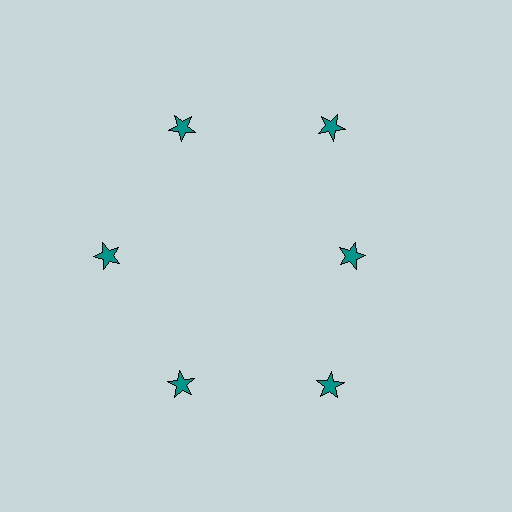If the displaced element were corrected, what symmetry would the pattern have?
It would have 6-fold rotational symmetry — the pattern would map onto itself every 60 degrees.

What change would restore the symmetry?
The symmetry would be restored by moving it outward, back onto the ring so that all 6 stars sit at equal angles and equal distance from the center.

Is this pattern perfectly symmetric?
No. The 6 teal stars are arranged in a ring, but one element near the 3 o'clock position is pulled inward toward the center, breaking the 6-fold rotational symmetry.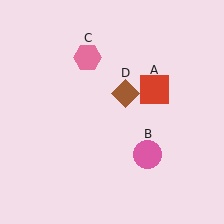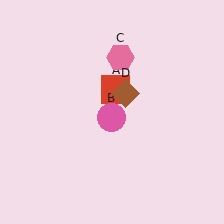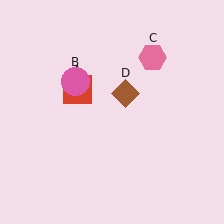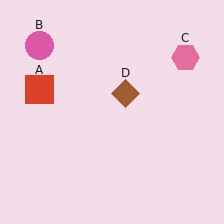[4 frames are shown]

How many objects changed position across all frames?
3 objects changed position: red square (object A), pink circle (object B), pink hexagon (object C).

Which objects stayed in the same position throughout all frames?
Brown diamond (object D) remained stationary.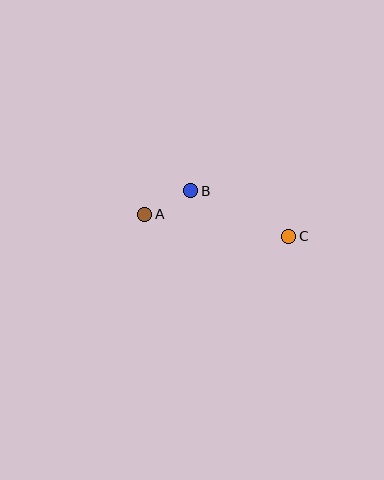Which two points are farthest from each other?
Points A and C are farthest from each other.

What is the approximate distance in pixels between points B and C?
The distance between B and C is approximately 108 pixels.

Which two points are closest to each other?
Points A and B are closest to each other.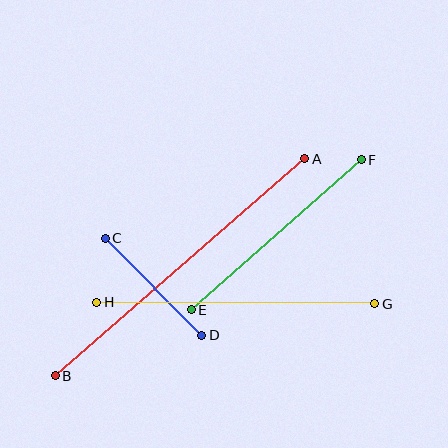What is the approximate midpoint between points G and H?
The midpoint is at approximately (236, 303) pixels.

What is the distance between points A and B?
The distance is approximately 331 pixels.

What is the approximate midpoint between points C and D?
The midpoint is at approximately (154, 287) pixels.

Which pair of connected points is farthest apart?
Points A and B are farthest apart.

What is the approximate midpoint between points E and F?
The midpoint is at approximately (276, 235) pixels.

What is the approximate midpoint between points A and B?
The midpoint is at approximately (180, 267) pixels.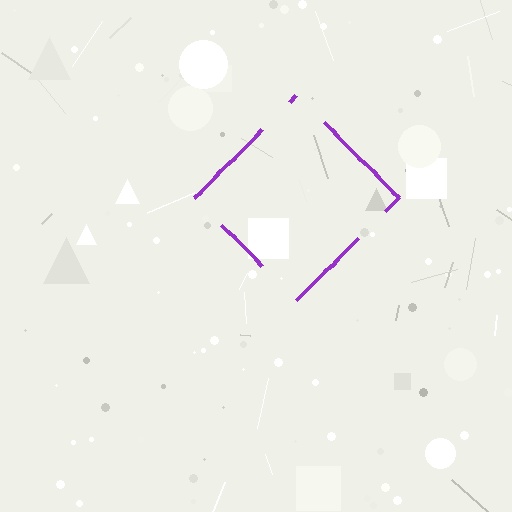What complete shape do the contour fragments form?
The contour fragments form a diamond.